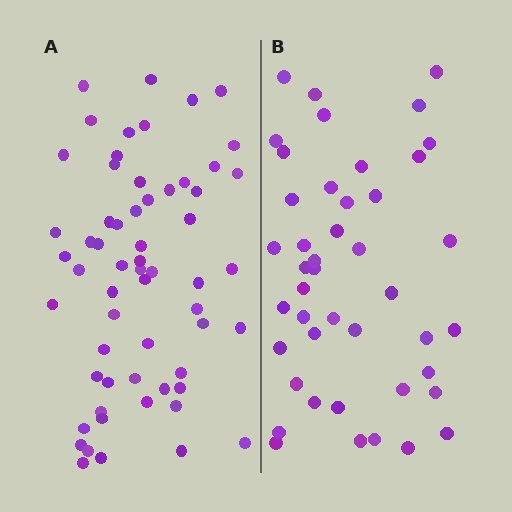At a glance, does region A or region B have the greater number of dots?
Region A (the left region) has more dots.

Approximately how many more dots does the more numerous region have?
Region A has approximately 15 more dots than region B.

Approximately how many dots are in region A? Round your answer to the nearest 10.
About 60 dots.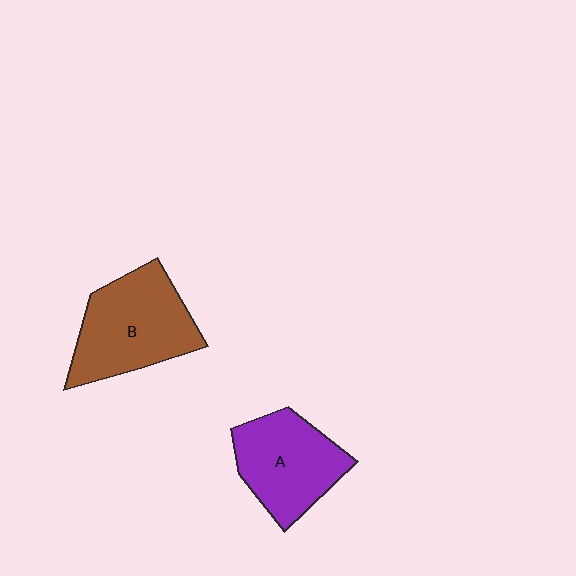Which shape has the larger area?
Shape B (brown).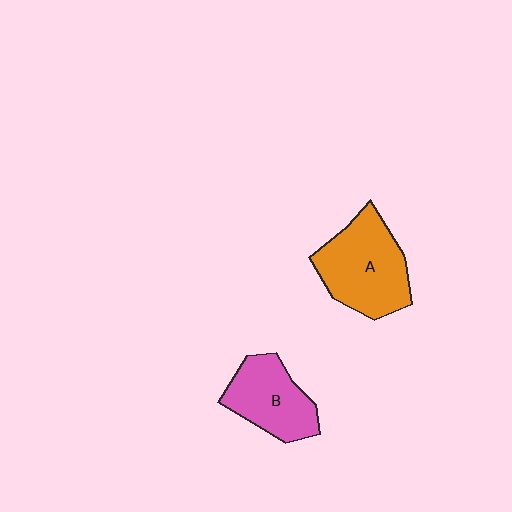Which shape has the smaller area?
Shape B (pink).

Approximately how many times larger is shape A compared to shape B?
Approximately 1.3 times.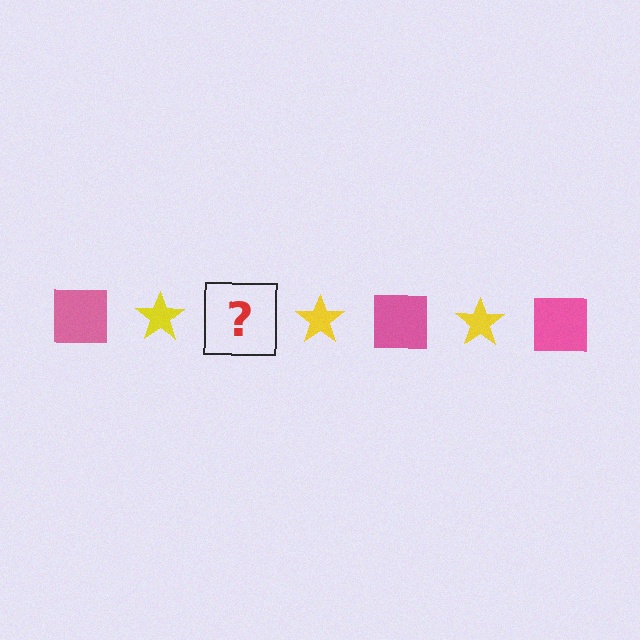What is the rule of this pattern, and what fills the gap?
The rule is that the pattern alternates between pink square and yellow star. The gap should be filled with a pink square.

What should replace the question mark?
The question mark should be replaced with a pink square.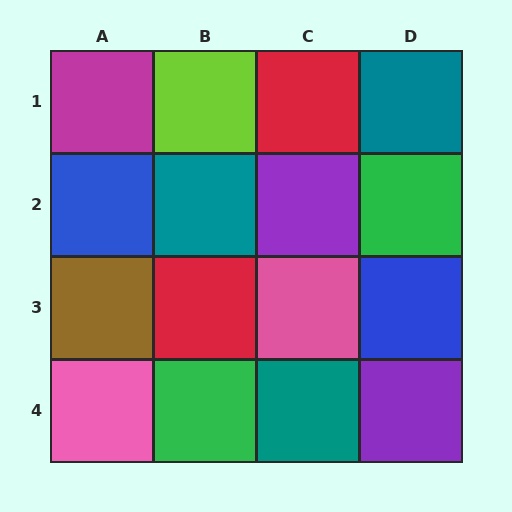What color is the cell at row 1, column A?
Magenta.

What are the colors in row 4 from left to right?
Pink, green, teal, purple.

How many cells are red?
2 cells are red.